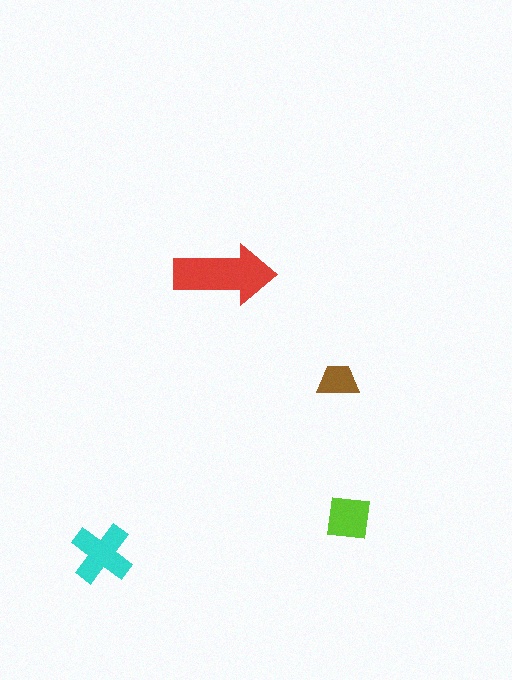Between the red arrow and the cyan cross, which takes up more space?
The red arrow.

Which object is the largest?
The red arrow.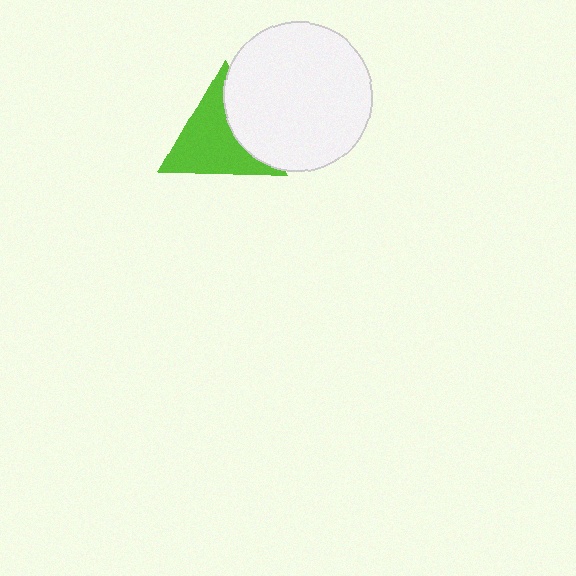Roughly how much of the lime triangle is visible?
Most of it is visible (roughly 68%).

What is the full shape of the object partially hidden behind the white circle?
The partially hidden object is a lime triangle.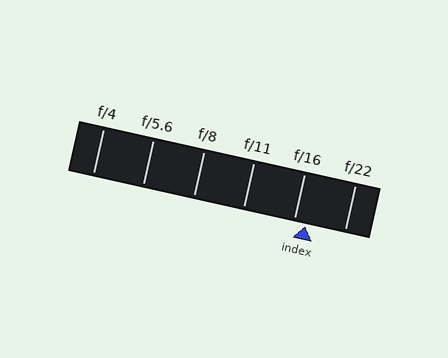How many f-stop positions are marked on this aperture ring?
There are 6 f-stop positions marked.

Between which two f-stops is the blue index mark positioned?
The index mark is between f/16 and f/22.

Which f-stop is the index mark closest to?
The index mark is closest to f/16.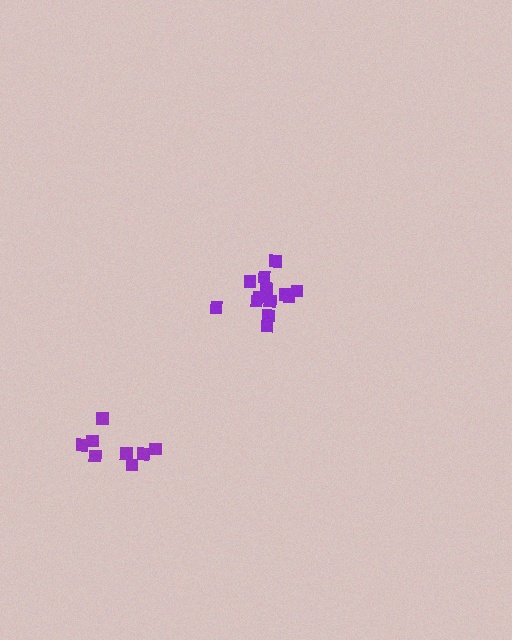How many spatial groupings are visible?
There are 2 spatial groupings.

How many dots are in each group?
Group 1: 8 dots, Group 2: 13 dots (21 total).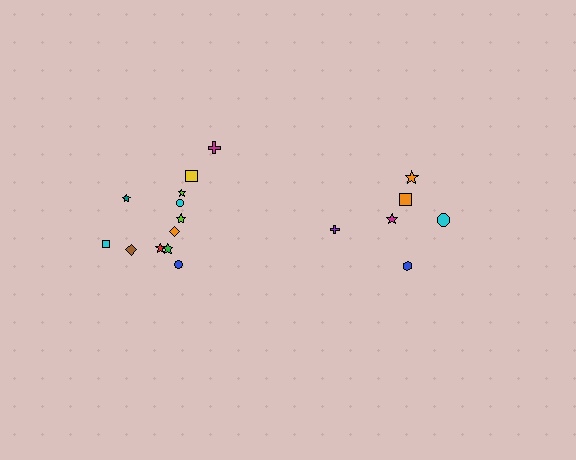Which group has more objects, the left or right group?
The left group.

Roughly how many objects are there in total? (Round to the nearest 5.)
Roughly 20 objects in total.